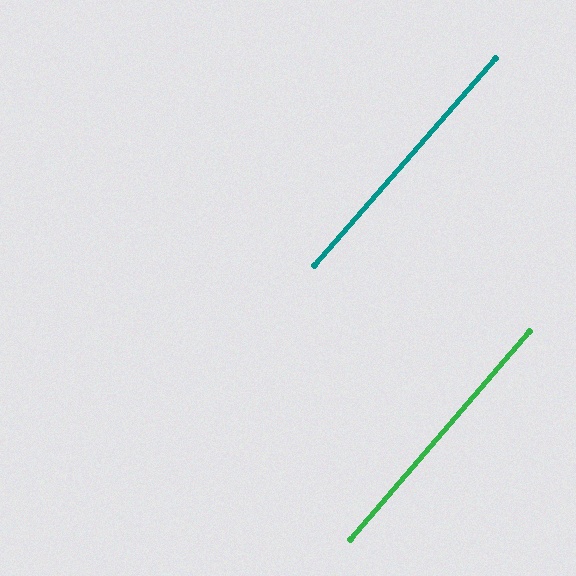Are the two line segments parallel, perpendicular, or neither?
Parallel — their directions differ by only 0.4°.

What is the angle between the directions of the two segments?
Approximately 0 degrees.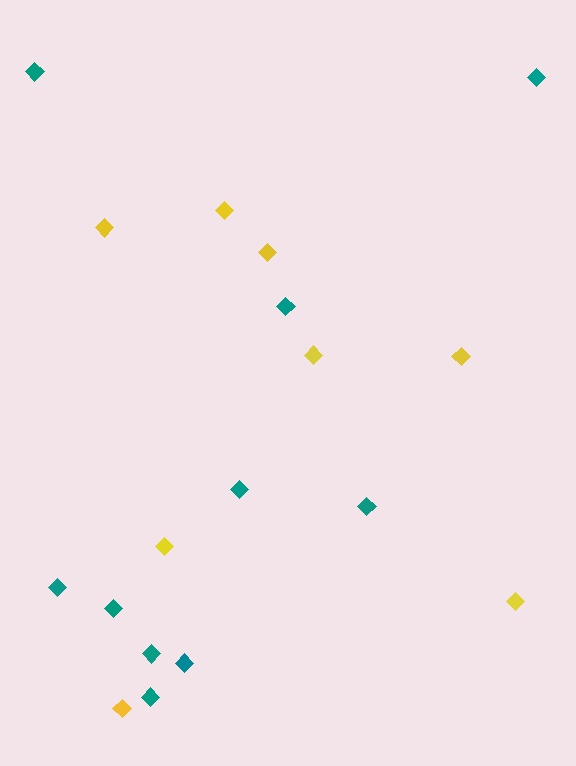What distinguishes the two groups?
There are 2 groups: one group of teal diamonds (10) and one group of yellow diamonds (8).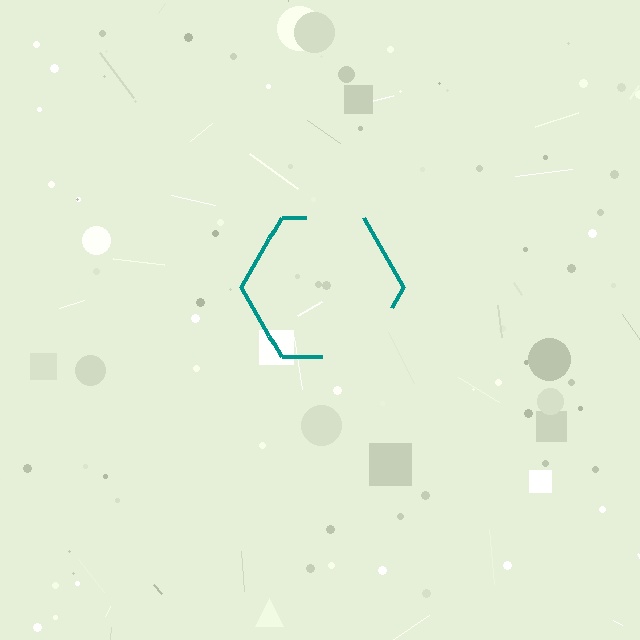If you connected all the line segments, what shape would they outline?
They would outline a hexagon.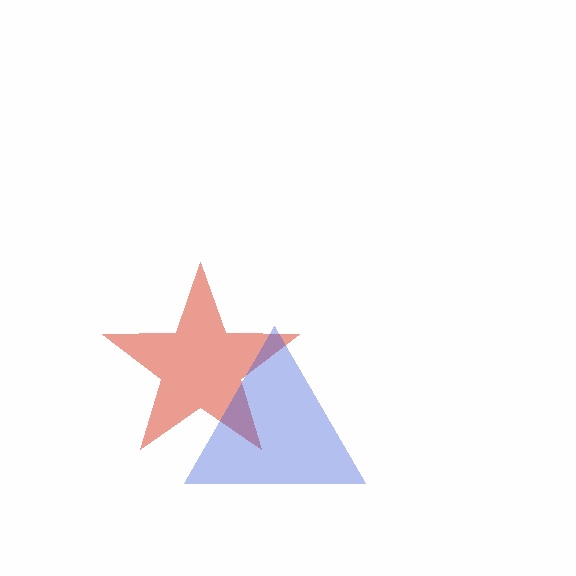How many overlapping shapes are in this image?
There are 2 overlapping shapes in the image.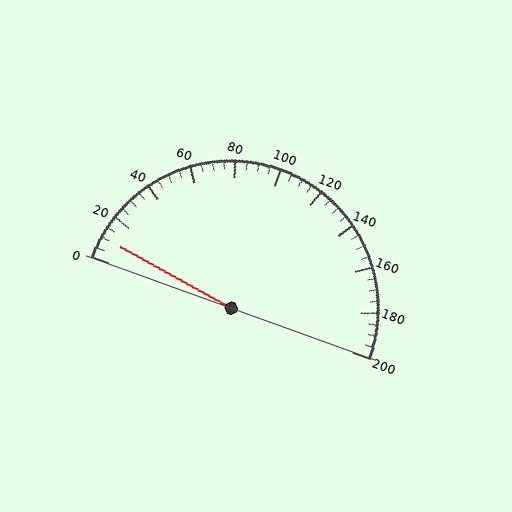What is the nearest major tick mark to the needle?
The nearest major tick mark is 0.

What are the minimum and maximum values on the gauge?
The gauge ranges from 0 to 200.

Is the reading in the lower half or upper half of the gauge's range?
The reading is in the lower half of the range (0 to 200).